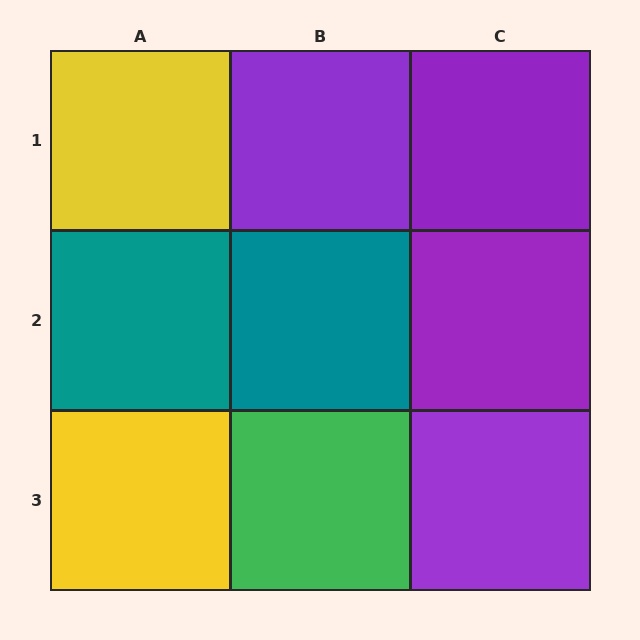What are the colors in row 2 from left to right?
Teal, teal, purple.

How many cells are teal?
2 cells are teal.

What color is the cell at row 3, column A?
Yellow.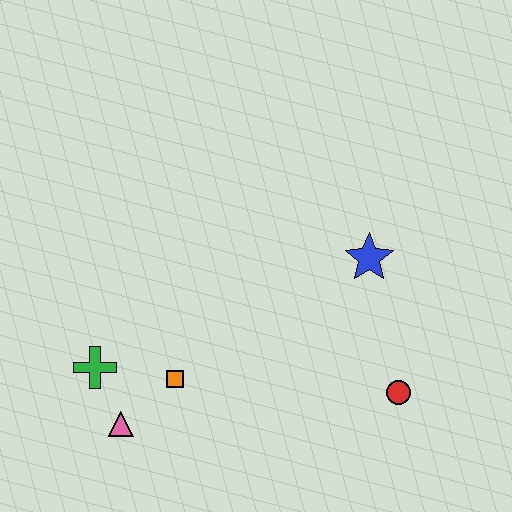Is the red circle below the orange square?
Yes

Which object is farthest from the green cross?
The red circle is farthest from the green cross.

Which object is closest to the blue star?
The red circle is closest to the blue star.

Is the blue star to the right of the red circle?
No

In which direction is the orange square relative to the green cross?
The orange square is to the right of the green cross.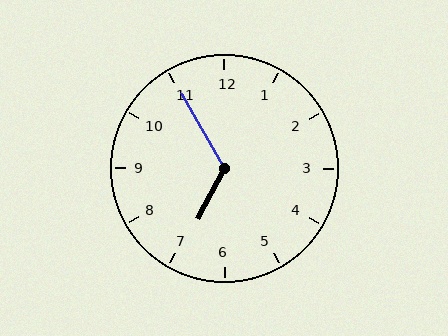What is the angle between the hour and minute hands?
Approximately 122 degrees.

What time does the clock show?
6:55.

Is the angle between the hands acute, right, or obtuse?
It is obtuse.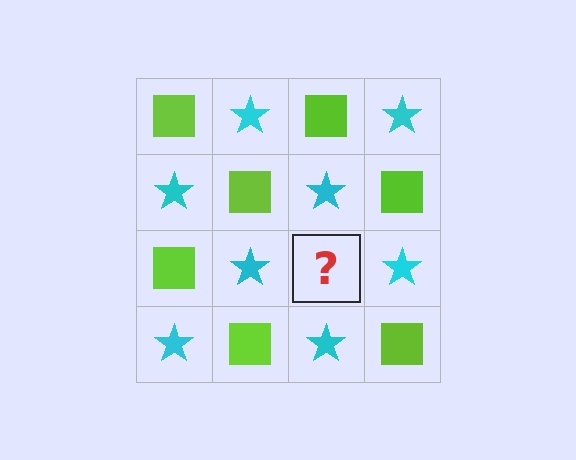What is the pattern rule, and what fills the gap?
The rule is that it alternates lime square and cyan star in a checkerboard pattern. The gap should be filled with a lime square.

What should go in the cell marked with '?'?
The missing cell should contain a lime square.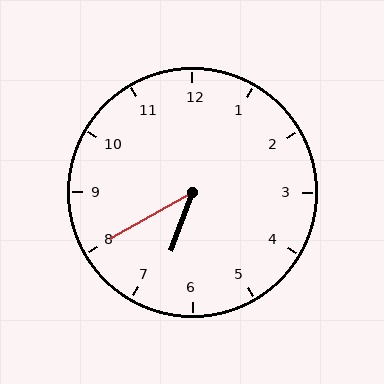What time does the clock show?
6:40.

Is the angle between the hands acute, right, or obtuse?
It is acute.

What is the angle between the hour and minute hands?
Approximately 40 degrees.